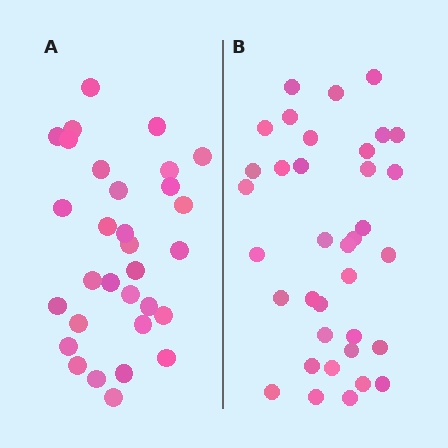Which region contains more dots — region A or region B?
Region B (the right region) has more dots.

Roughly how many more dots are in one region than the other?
Region B has about 5 more dots than region A.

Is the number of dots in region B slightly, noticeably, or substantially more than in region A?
Region B has only slightly more — the two regions are fairly close. The ratio is roughly 1.2 to 1.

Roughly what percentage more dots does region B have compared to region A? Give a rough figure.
About 15% more.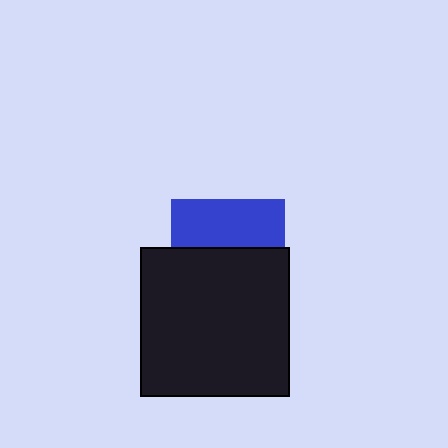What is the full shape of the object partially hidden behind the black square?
The partially hidden object is a blue square.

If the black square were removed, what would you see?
You would see the complete blue square.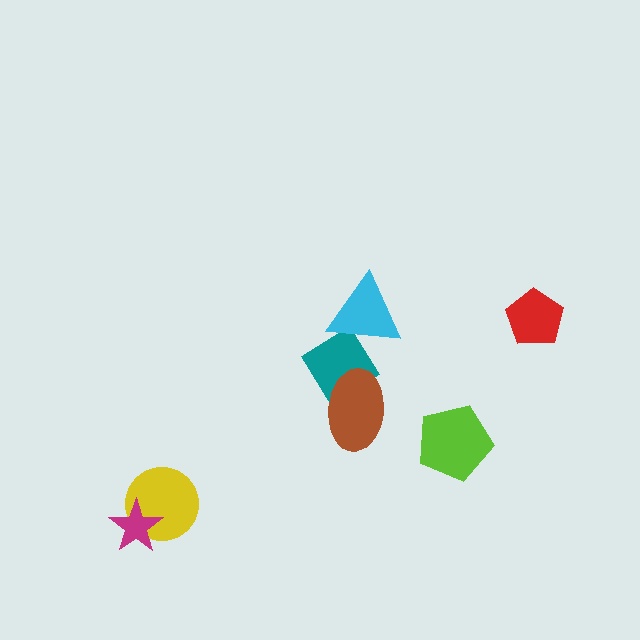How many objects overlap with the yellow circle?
1 object overlaps with the yellow circle.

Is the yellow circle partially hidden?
Yes, it is partially covered by another shape.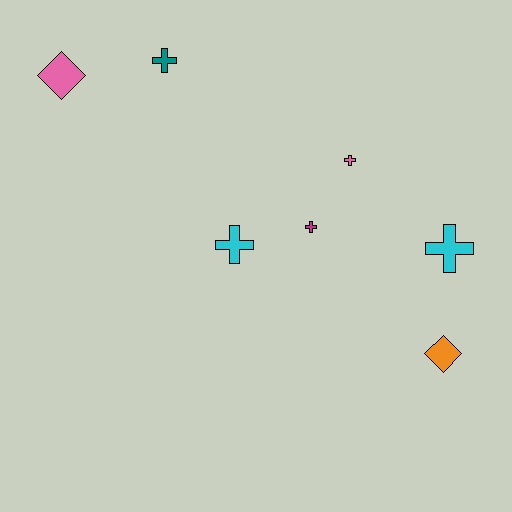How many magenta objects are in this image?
There is 1 magenta object.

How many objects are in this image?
There are 7 objects.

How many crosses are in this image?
There are 5 crosses.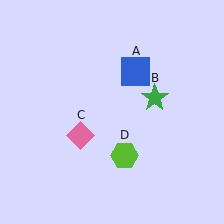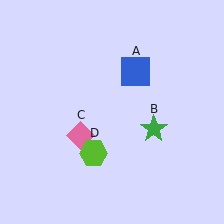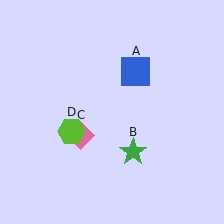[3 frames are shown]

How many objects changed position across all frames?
2 objects changed position: green star (object B), lime hexagon (object D).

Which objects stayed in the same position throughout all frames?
Blue square (object A) and pink diamond (object C) remained stationary.